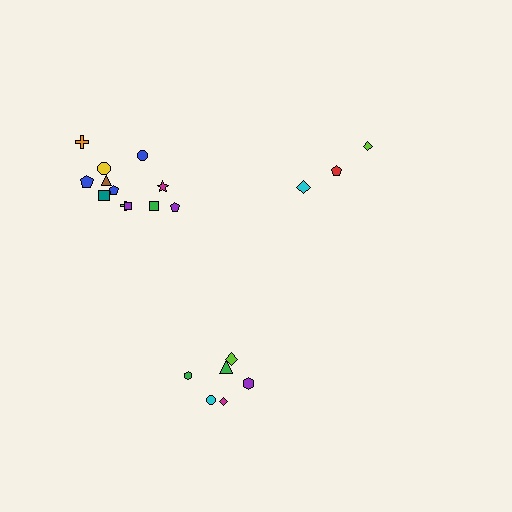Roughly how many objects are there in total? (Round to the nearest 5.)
Roughly 20 objects in total.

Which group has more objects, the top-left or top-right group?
The top-left group.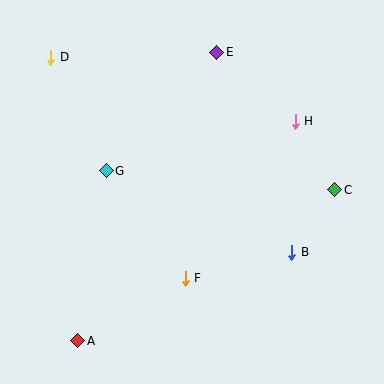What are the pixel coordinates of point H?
Point H is at (295, 121).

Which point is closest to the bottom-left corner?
Point A is closest to the bottom-left corner.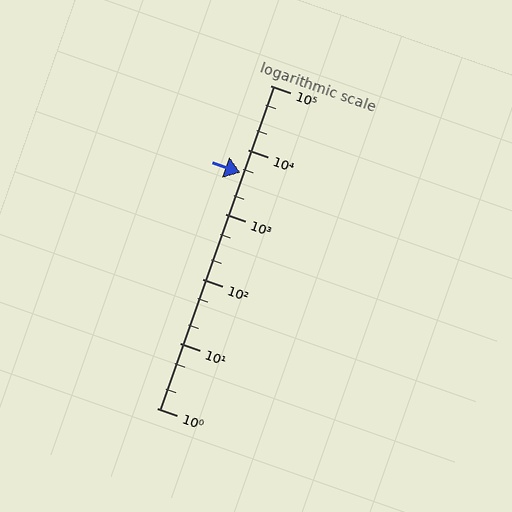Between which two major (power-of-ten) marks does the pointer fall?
The pointer is between 1000 and 10000.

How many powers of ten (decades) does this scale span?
The scale spans 5 decades, from 1 to 100000.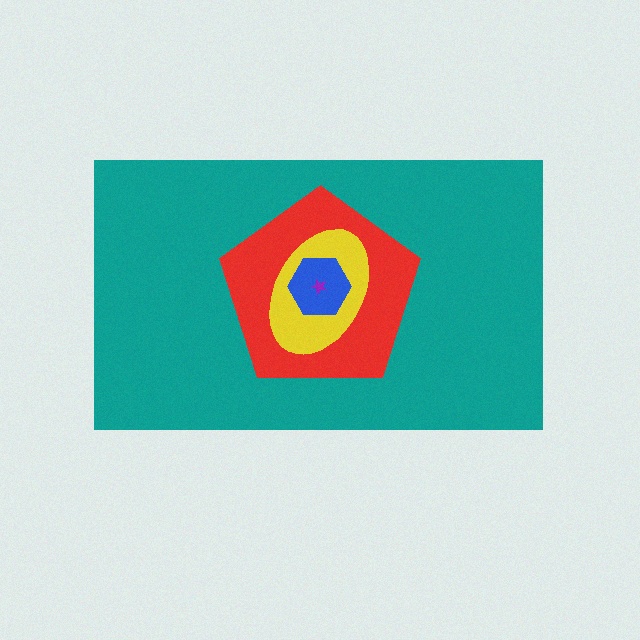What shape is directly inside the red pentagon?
The yellow ellipse.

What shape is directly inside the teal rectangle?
The red pentagon.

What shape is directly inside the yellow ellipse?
The blue hexagon.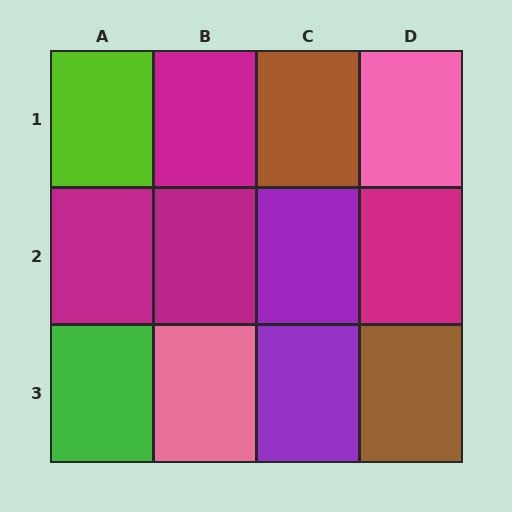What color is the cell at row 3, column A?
Green.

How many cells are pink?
2 cells are pink.